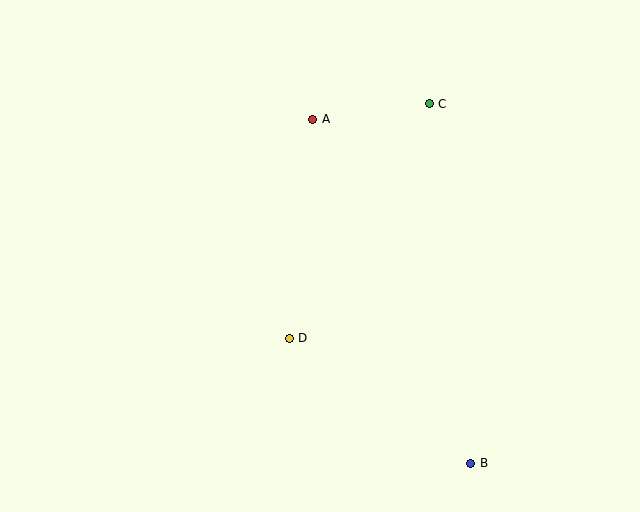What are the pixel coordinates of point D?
Point D is at (289, 338).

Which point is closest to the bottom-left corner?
Point D is closest to the bottom-left corner.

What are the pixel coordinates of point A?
Point A is at (313, 119).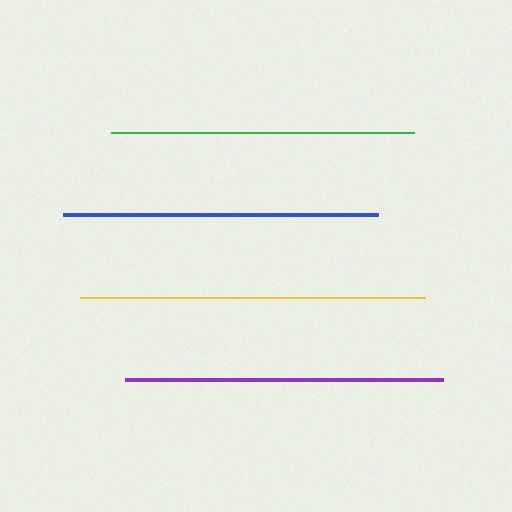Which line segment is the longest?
The yellow line is the longest at approximately 345 pixels.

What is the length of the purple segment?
The purple segment is approximately 318 pixels long.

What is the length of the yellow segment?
The yellow segment is approximately 345 pixels long.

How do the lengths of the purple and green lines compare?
The purple and green lines are approximately the same length.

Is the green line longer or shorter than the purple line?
The purple line is longer than the green line.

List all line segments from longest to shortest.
From longest to shortest: yellow, purple, blue, green.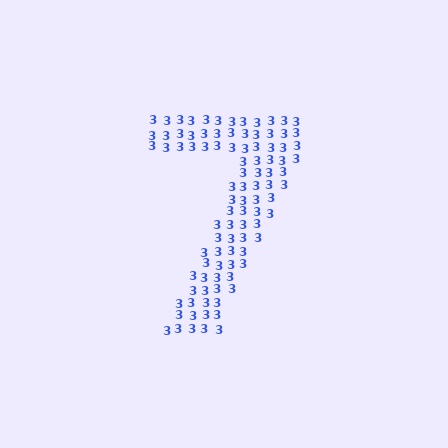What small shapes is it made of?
It is made of small digit 3's.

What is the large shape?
The large shape is the digit 7.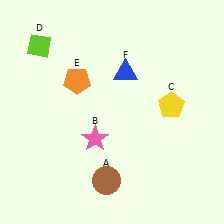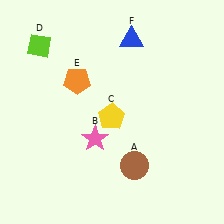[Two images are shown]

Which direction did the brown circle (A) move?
The brown circle (A) moved right.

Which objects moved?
The objects that moved are: the brown circle (A), the yellow pentagon (C), the blue triangle (F).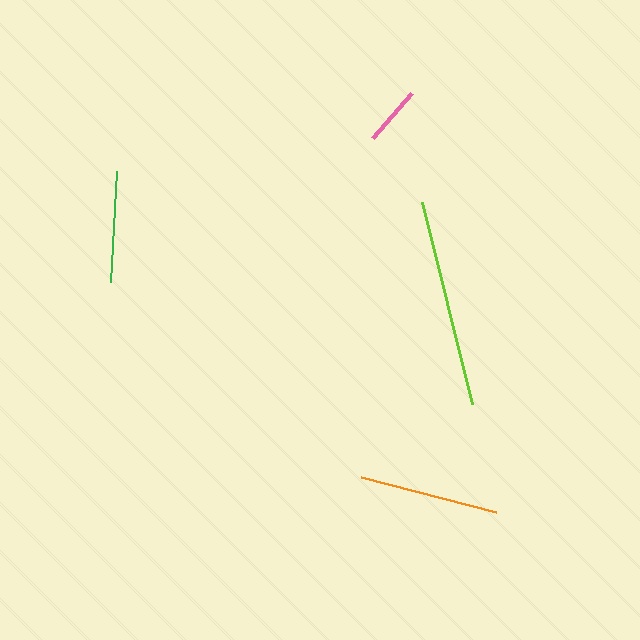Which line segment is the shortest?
The pink line is the shortest at approximately 60 pixels.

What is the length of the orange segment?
The orange segment is approximately 140 pixels long.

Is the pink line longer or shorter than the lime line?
The lime line is longer than the pink line.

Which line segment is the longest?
The lime line is the longest at approximately 208 pixels.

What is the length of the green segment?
The green segment is approximately 111 pixels long.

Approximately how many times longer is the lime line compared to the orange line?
The lime line is approximately 1.5 times the length of the orange line.